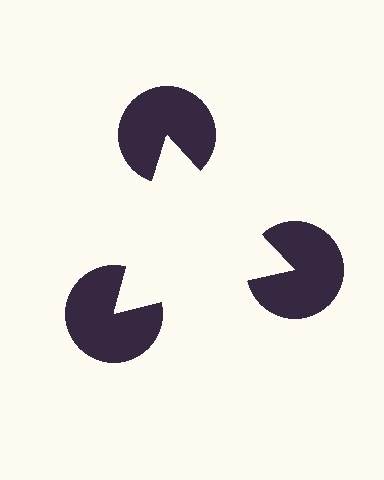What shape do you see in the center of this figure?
An illusory triangle — its edges are inferred from the aligned wedge cuts in the pac-man discs, not physically drawn.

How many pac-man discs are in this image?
There are 3 — one at each vertex of the illusory triangle.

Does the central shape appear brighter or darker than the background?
It typically appears slightly brighter than the background, even though no actual brightness change is drawn.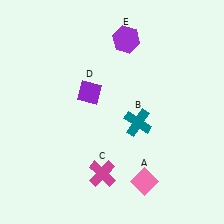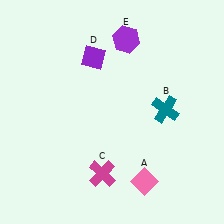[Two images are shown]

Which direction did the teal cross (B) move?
The teal cross (B) moved right.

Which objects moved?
The objects that moved are: the teal cross (B), the purple diamond (D).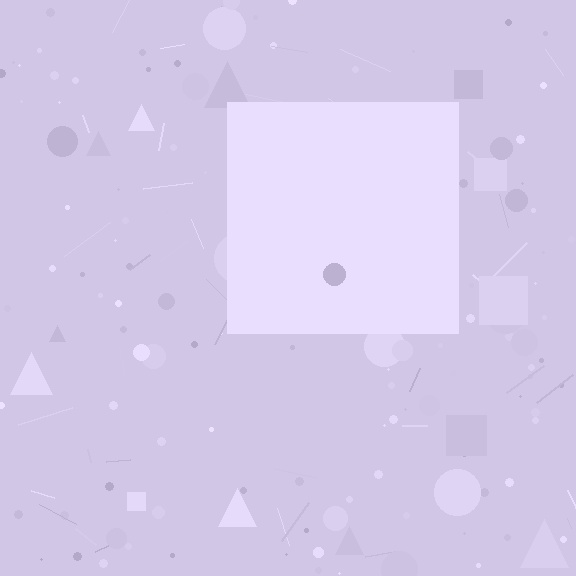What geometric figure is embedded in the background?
A square is embedded in the background.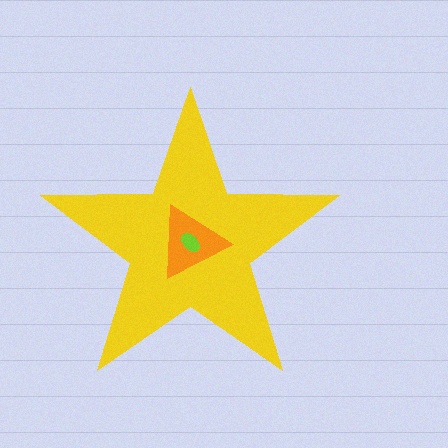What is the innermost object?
The lime ellipse.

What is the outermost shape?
The yellow star.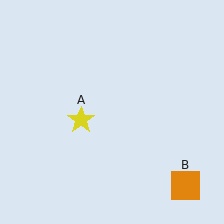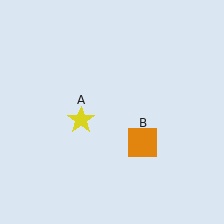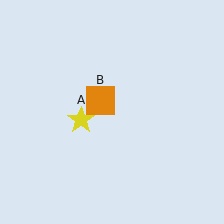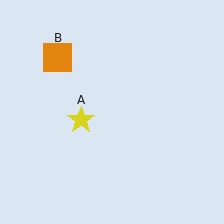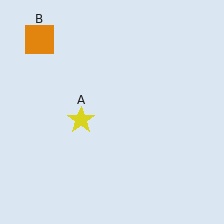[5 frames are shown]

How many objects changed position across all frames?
1 object changed position: orange square (object B).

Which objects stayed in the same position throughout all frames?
Yellow star (object A) remained stationary.